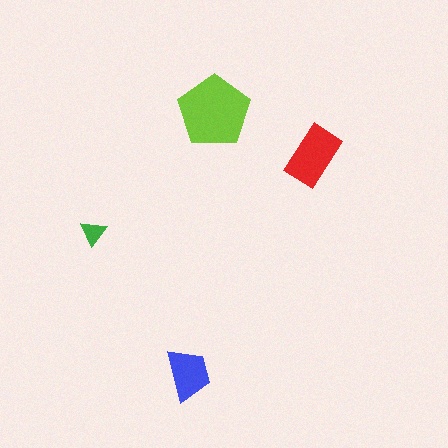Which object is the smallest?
The green triangle.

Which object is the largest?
The lime pentagon.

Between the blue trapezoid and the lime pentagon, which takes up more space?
The lime pentagon.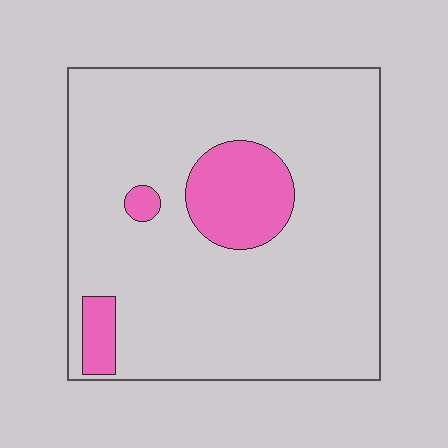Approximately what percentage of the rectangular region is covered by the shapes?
Approximately 15%.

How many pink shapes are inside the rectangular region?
3.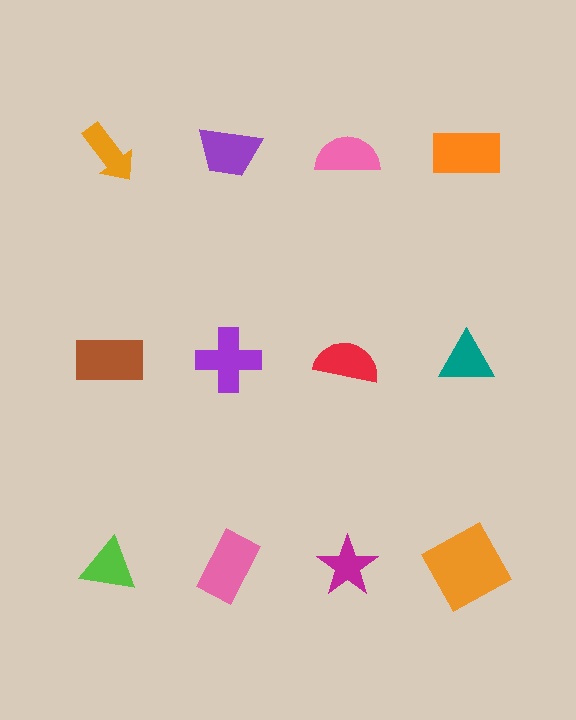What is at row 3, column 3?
A magenta star.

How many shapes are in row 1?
4 shapes.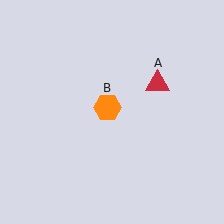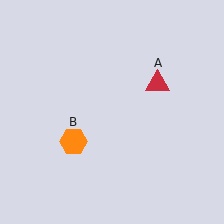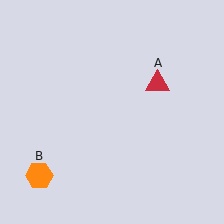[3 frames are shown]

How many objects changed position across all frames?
1 object changed position: orange hexagon (object B).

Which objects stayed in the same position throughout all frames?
Red triangle (object A) remained stationary.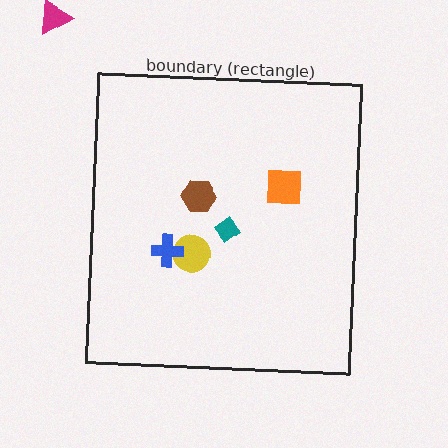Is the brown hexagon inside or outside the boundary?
Inside.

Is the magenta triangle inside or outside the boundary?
Outside.